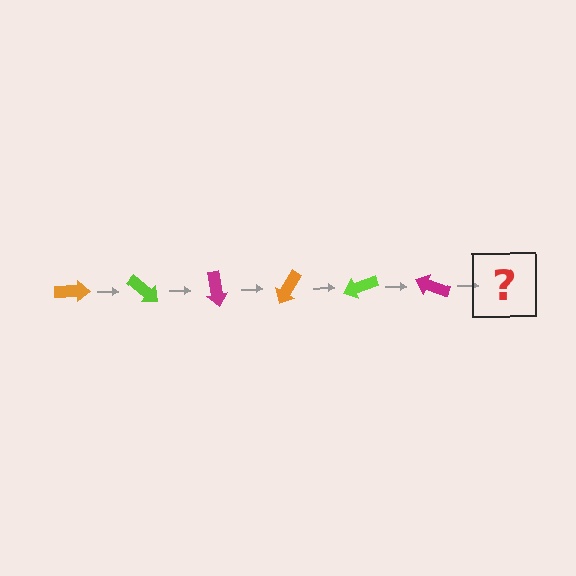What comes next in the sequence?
The next element should be an orange arrow, rotated 240 degrees from the start.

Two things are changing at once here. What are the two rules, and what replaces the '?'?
The two rules are that it rotates 40 degrees each step and the color cycles through orange, lime, and magenta. The '?' should be an orange arrow, rotated 240 degrees from the start.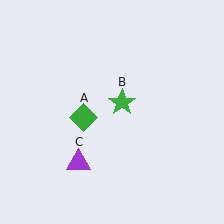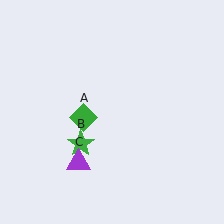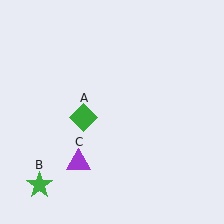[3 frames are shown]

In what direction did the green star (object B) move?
The green star (object B) moved down and to the left.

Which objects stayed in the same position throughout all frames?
Green diamond (object A) and purple triangle (object C) remained stationary.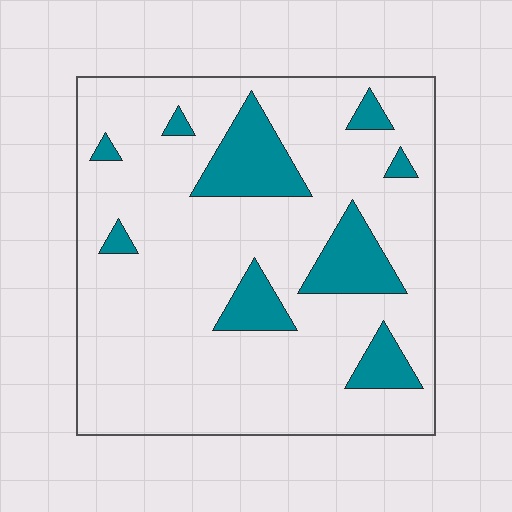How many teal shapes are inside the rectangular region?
9.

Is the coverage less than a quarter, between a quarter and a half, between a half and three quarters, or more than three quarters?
Less than a quarter.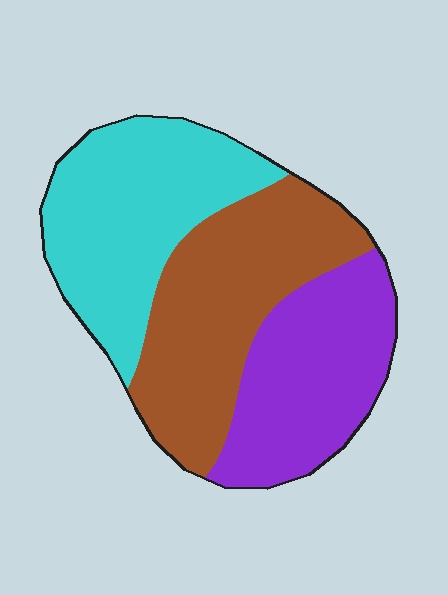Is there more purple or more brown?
Brown.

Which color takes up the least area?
Purple, at roughly 30%.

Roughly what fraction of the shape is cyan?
Cyan takes up about one third (1/3) of the shape.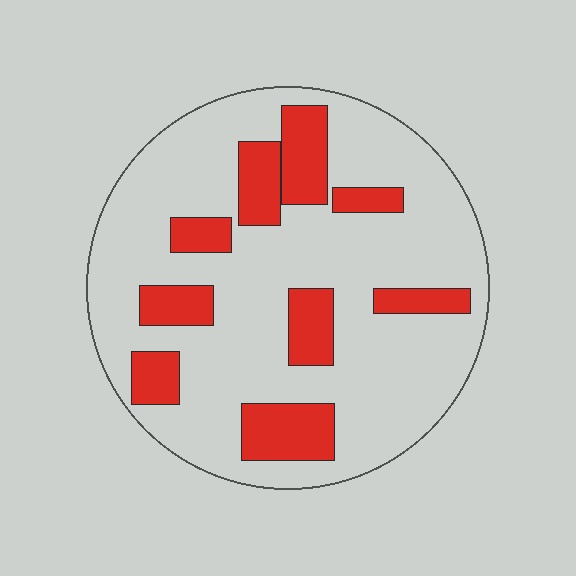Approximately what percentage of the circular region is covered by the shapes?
Approximately 25%.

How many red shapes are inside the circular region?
9.